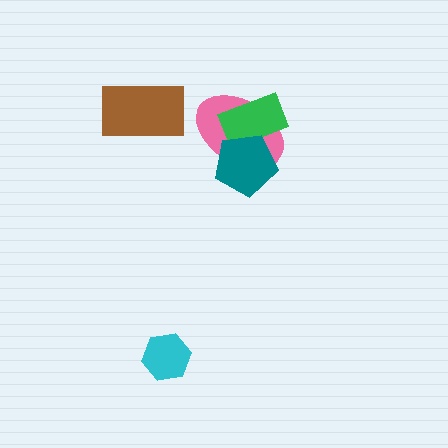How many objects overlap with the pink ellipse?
2 objects overlap with the pink ellipse.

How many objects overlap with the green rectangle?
2 objects overlap with the green rectangle.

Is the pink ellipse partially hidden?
Yes, it is partially covered by another shape.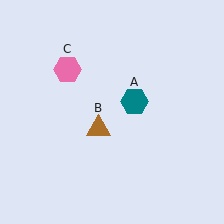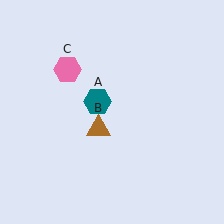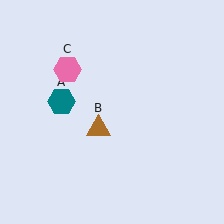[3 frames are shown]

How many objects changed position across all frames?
1 object changed position: teal hexagon (object A).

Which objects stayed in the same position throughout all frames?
Brown triangle (object B) and pink hexagon (object C) remained stationary.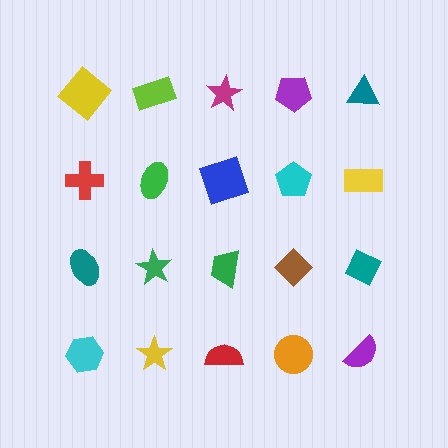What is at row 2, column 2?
A green ellipse.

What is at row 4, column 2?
A yellow star.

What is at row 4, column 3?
A red semicircle.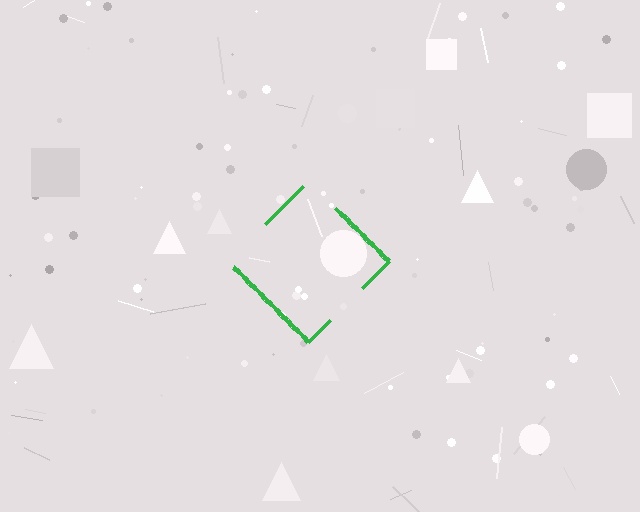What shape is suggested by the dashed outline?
The dashed outline suggests a diamond.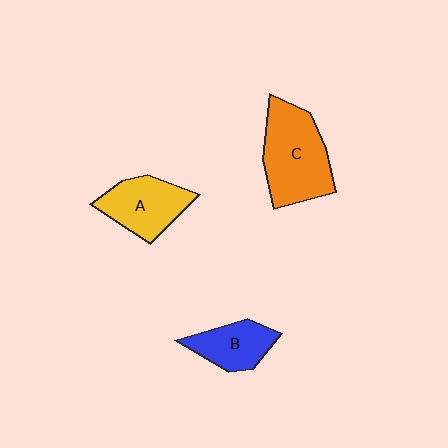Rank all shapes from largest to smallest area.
From largest to smallest: C (orange), A (yellow), B (blue).